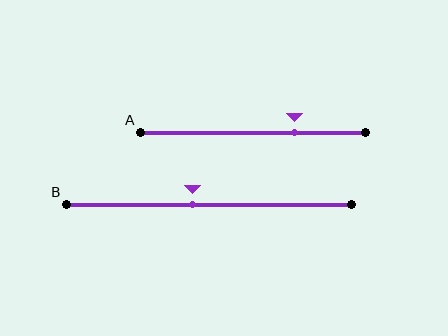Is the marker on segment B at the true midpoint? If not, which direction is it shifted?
No, the marker on segment B is shifted to the left by about 6% of the segment length.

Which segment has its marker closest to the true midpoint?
Segment B has its marker closest to the true midpoint.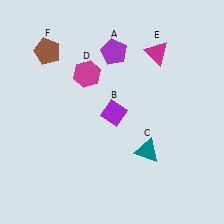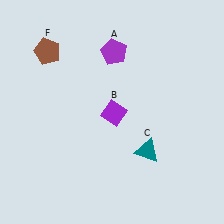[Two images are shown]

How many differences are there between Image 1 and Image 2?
There are 2 differences between the two images.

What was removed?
The magenta hexagon (D), the magenta triangle (E) were removed in Image 2.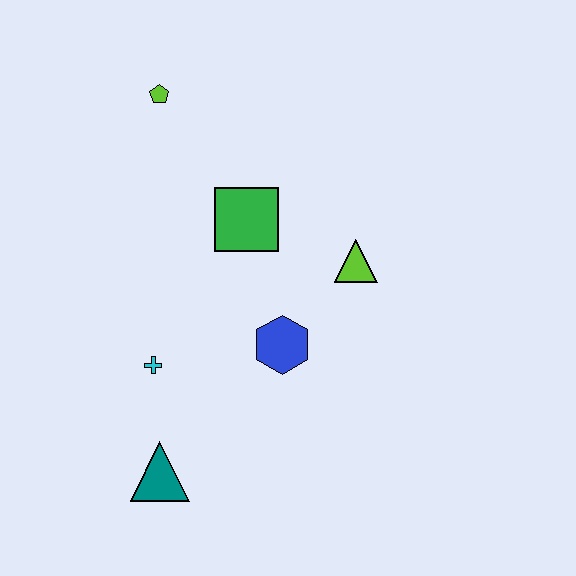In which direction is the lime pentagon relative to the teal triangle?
The lime pentagon is above the teal triangle.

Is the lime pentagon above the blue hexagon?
Yes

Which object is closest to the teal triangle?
The cyan cross is closest to the teal triangle.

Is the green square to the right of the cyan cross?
Yes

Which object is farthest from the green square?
The teal triangle is farthest from the green square.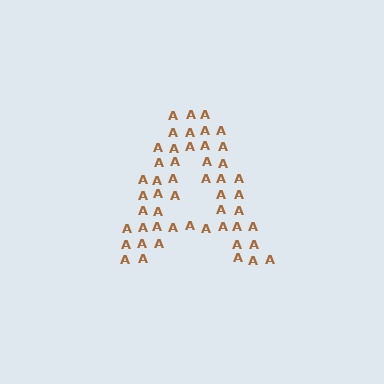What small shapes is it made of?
It is made of small letter A's.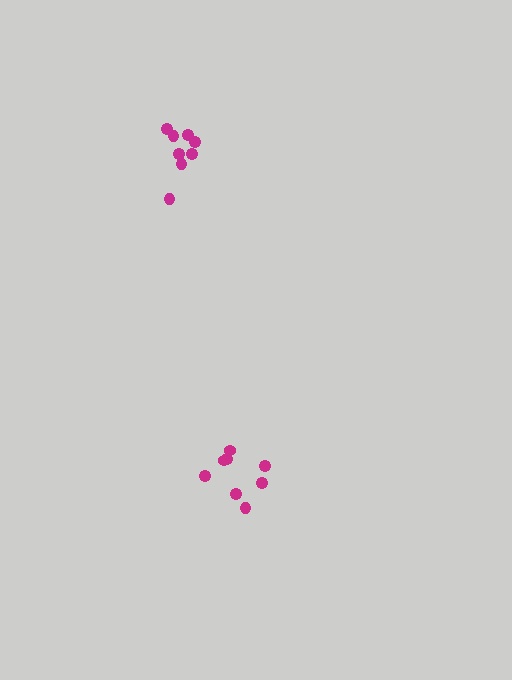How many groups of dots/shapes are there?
There are 2 groups.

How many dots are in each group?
Group 1: 8 dots, Group 2: 8 dots (16 total).